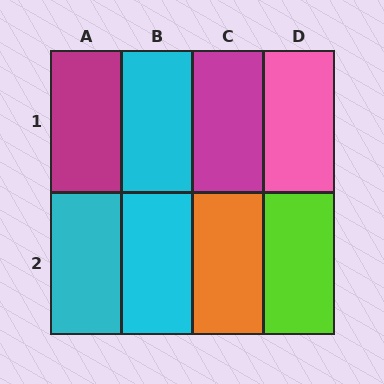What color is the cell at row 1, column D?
Pink.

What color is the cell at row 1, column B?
Cyan.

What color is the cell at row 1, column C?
Magenta.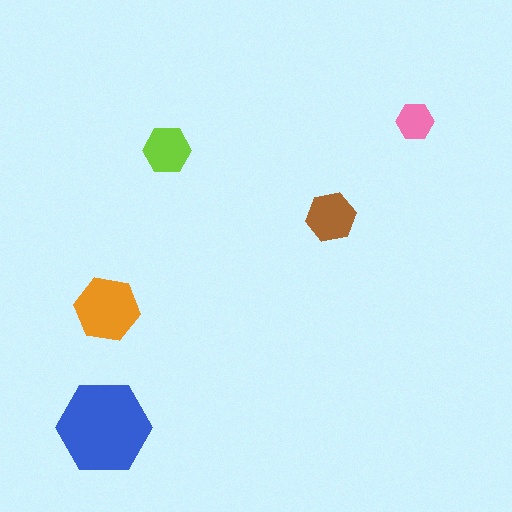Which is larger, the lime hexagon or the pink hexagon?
The lime one.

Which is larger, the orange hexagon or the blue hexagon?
The blue one.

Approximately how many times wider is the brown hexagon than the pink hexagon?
About 1.5 times wider.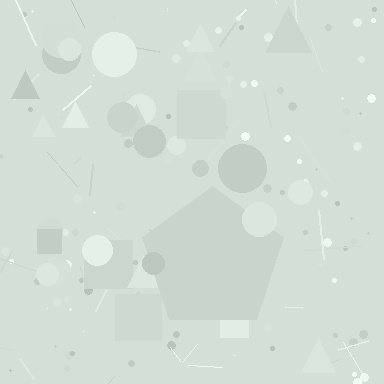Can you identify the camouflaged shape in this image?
The camouflaged shape is a pentagon.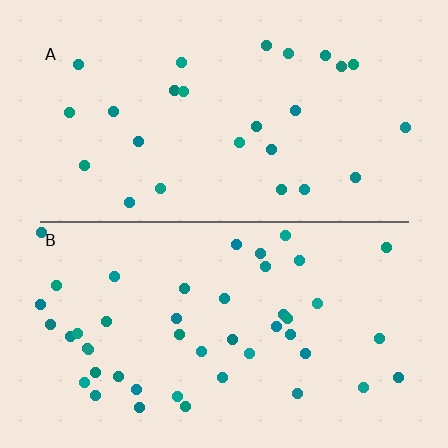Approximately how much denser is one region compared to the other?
Approximately 1.8× — region B over region A.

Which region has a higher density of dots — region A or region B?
B (the bottom).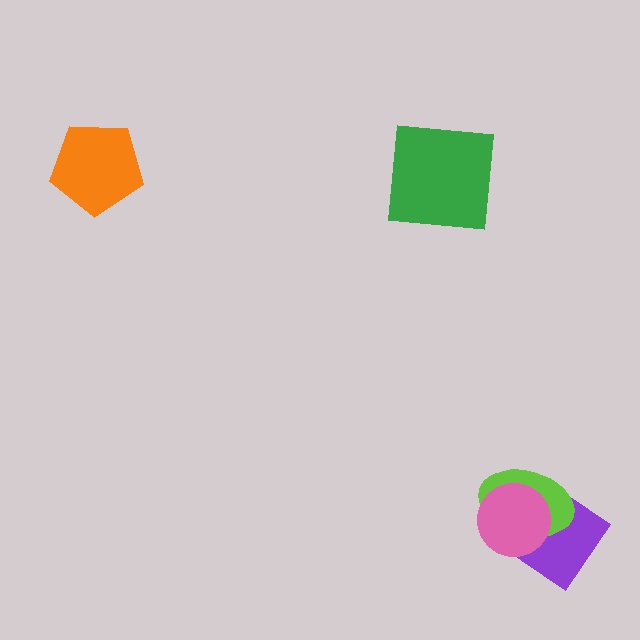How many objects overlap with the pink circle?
2 objects overlap with the pink circle.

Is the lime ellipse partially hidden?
Yes, it is partially covered by another shape.